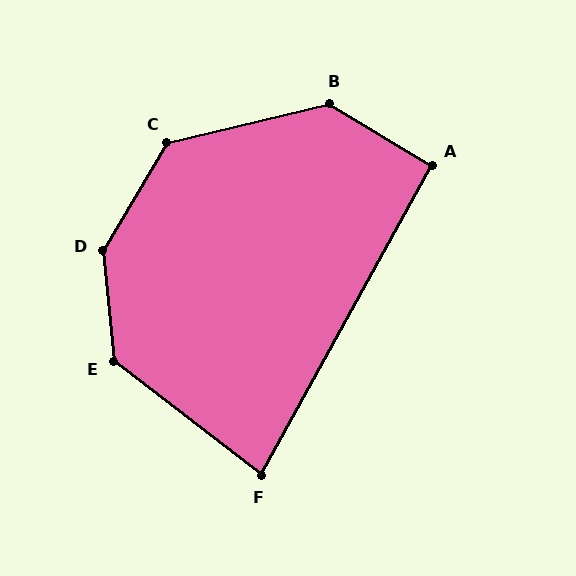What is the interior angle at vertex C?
Approximately 134 degrees (obtuse).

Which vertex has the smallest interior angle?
F, at approximately 81 degrees.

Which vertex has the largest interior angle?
D, at approximately 144 degrees.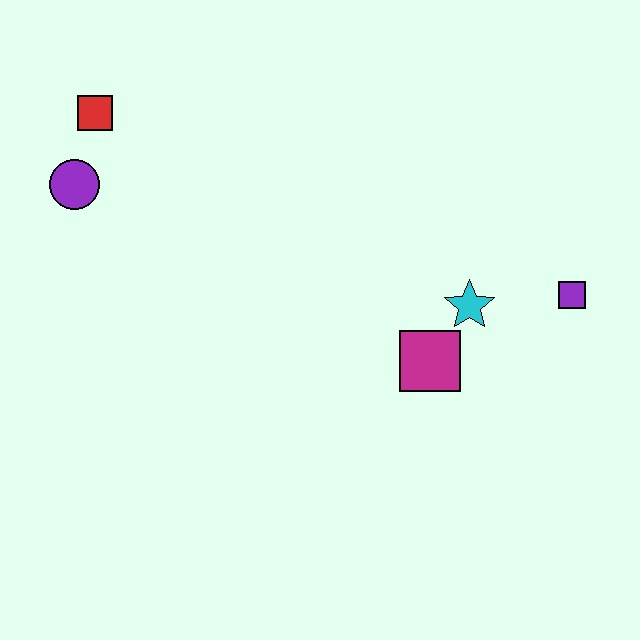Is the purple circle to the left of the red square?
Yes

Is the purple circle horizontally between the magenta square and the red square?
No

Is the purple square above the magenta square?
Yes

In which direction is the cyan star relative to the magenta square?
The cyan star is above the magenta square.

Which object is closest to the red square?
The purple circle is closest to the red square.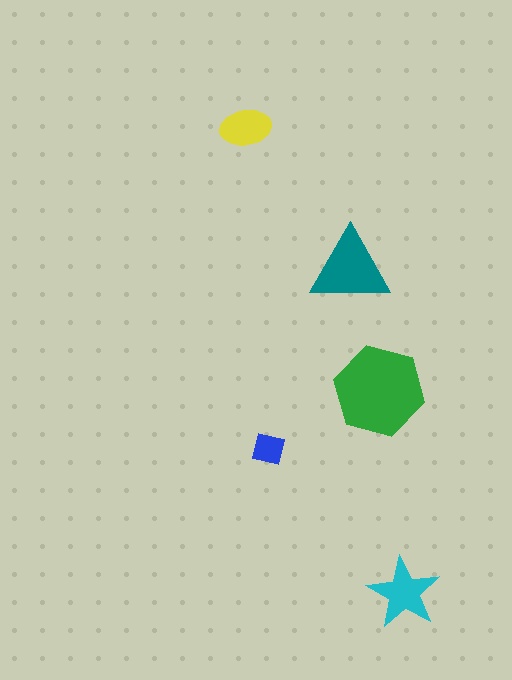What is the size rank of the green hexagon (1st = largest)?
1st.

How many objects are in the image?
There are 5 objects in the image.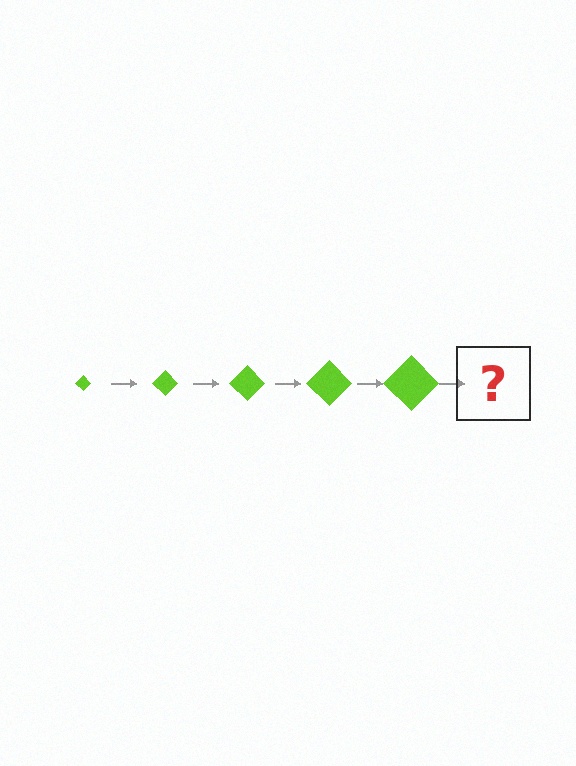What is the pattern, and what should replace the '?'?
The pattern is that the diamond gets progressively larger each step. The '?' should be a lime diamond, larger than the previous one.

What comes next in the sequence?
The next element should be a lime diamond, larger than the previous one.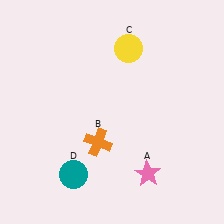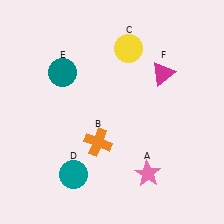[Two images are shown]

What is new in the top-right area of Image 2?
A magenta triangle (F) was added in the top-right area of Image 2.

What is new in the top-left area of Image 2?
A teal circle (E) was added in the top-left area of Image 2.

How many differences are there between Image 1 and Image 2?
There are 2 differences between the two images.